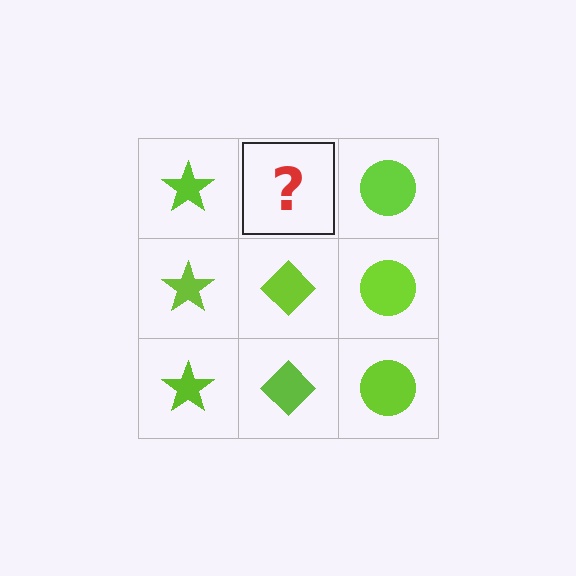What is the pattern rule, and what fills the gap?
The rule is that each column has a consistent shape. The gap should be filled with a lime diamond.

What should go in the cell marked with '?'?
The missing cell should contain a lime diamond.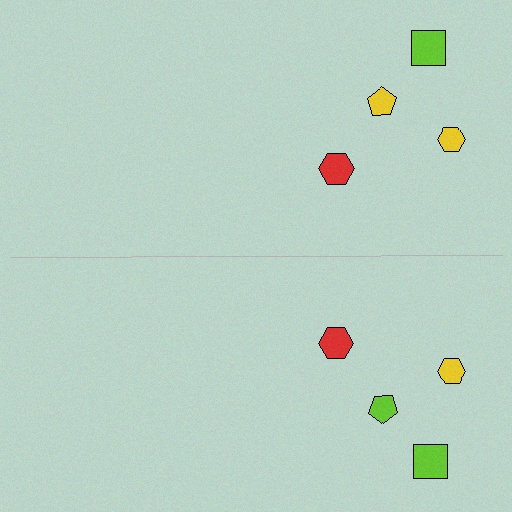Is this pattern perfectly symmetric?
No, the pattern is not perfectly symmetric. The lime pentagon on the bottom side breaks the symmetry — its mirror counterpart is yellow.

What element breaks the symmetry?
The lime pentagon on the bottom side breaks the symmetry — its mirror counterpart is yellow.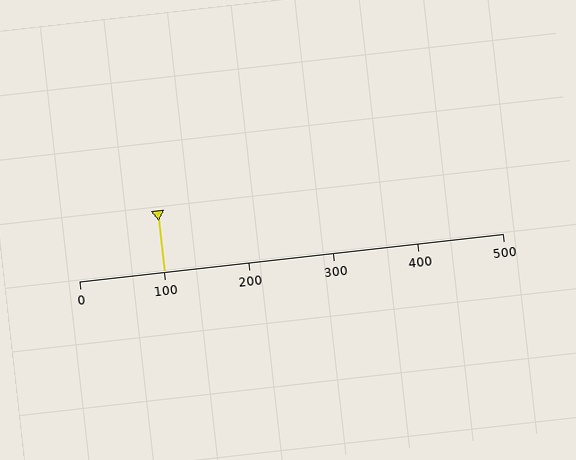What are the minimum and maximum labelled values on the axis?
The axis runs from 0 to 500.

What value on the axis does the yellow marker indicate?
The marker indicates approximately 100.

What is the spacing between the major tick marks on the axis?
The major ticks are spaced 100 apart.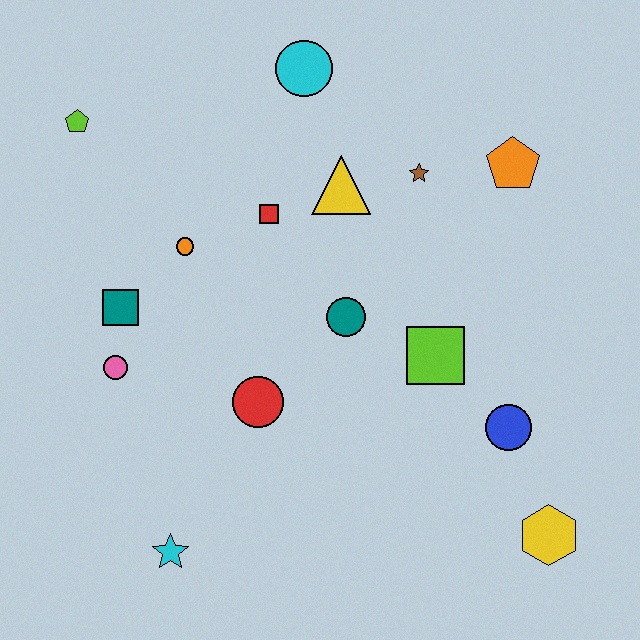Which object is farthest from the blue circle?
The lime pentagon is farthest from the blue circle.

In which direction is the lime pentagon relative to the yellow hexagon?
The lime pentagon is to the left of the yellow hexagon.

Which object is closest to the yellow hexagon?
The blue circle is closest to the yellow hexagon.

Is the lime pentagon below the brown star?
No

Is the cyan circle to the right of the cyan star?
Yes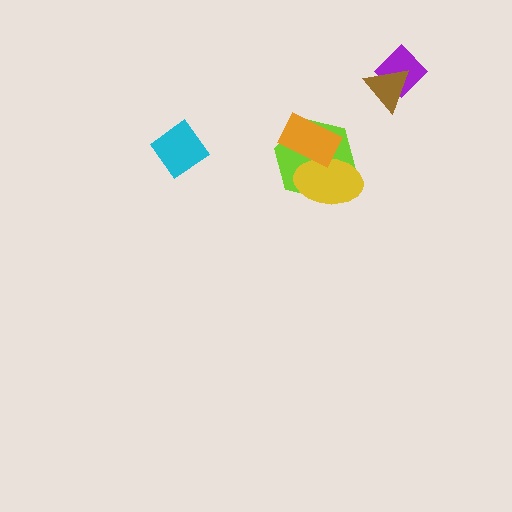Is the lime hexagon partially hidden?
Yes, it is partially covered by another shape.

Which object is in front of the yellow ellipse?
The orange rectangle is in front of the yellow ellipse.